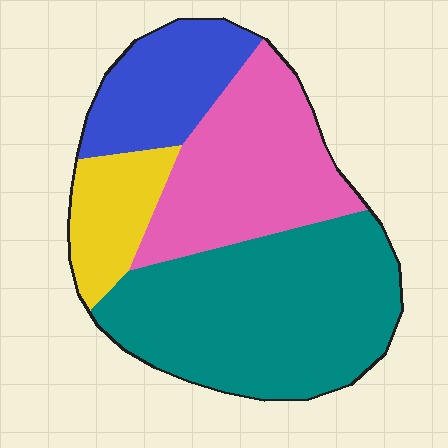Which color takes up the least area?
Yellow, at roughly 10%.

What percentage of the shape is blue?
Blue covers 17% of the shape.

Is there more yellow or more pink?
Pink.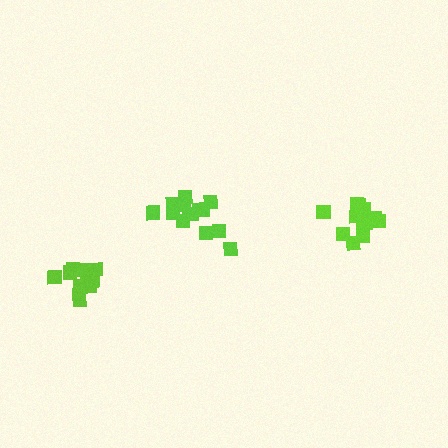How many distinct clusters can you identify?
There are 3 distinct clusters.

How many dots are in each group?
Group 1: 14 dots, Group 2: 12 dots, Group 3: 12 dots (38 total).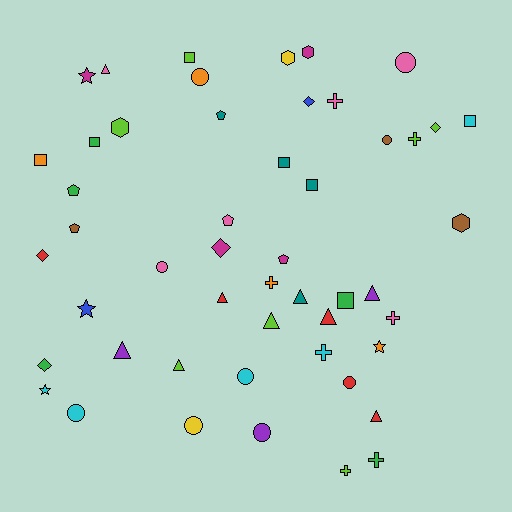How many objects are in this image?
There are 50 objects.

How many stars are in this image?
There are 4 stars.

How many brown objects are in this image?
There are 3 brown objects.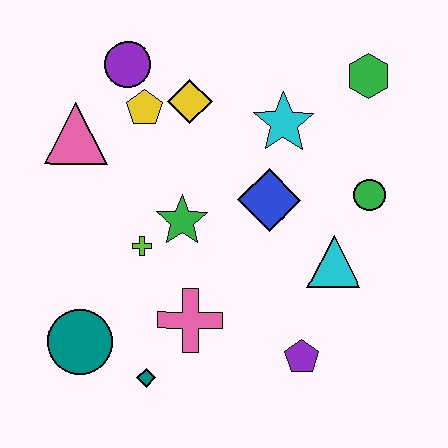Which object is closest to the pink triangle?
The yellow pentagon is closest to the pink triangle.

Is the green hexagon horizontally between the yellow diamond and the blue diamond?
No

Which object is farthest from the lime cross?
The green hexagon is farthest from the lime cross.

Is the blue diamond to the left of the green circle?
Yes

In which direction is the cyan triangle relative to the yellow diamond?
The cyan triangle is below the yellow diamond.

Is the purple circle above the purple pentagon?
Yes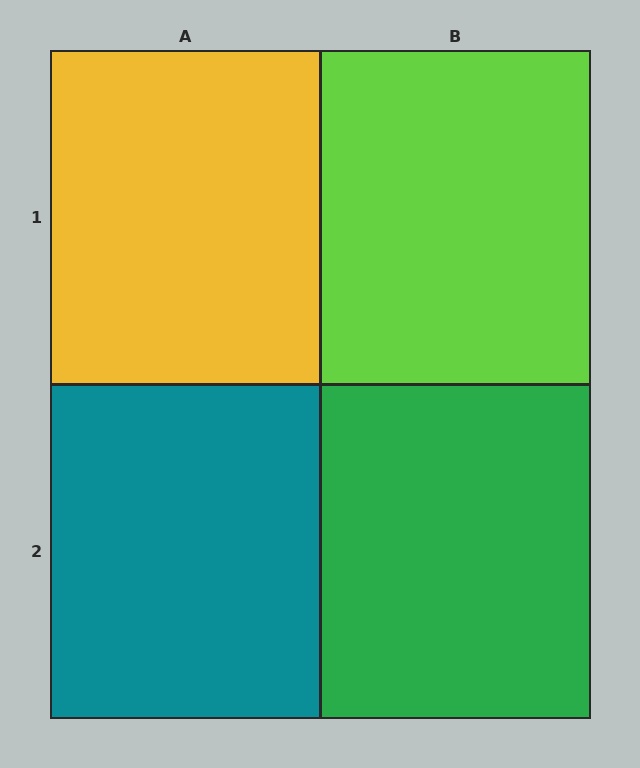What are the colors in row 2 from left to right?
Teal, green.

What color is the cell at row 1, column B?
Lime.